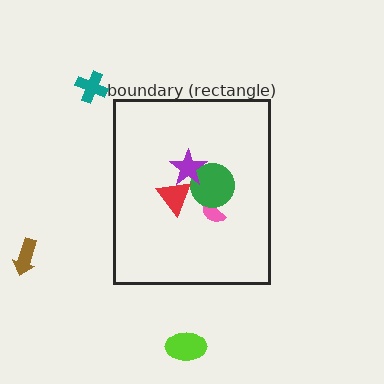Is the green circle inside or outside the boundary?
Inside.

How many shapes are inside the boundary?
4 inside, 3 outside.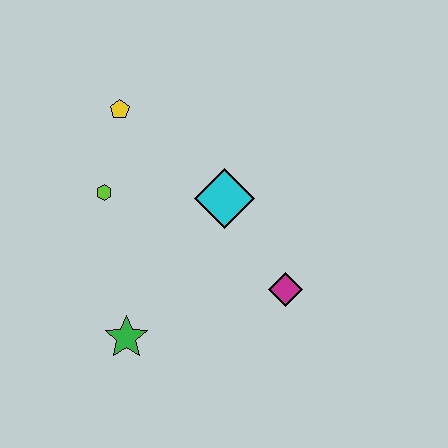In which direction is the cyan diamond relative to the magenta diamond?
The cyan diamond is above the magenta diamond.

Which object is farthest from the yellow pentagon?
The magenta diamond is farthest from the yellow pentagon.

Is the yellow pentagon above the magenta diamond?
Yes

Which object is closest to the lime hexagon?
The yellow pentagon is closest to the lime hexagon.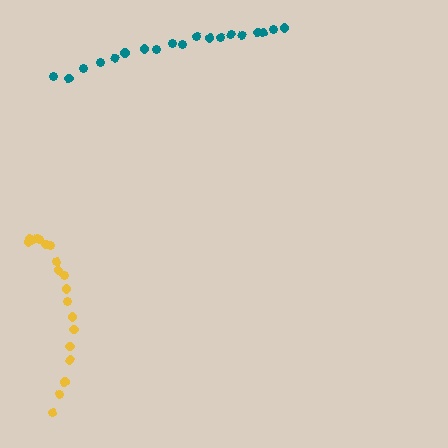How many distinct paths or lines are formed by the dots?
There are 2 distinct paths.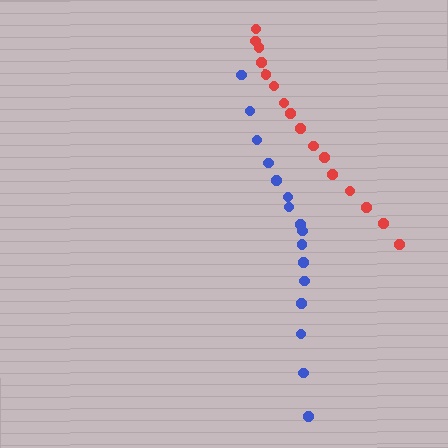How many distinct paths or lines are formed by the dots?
There are 2 distinct paths.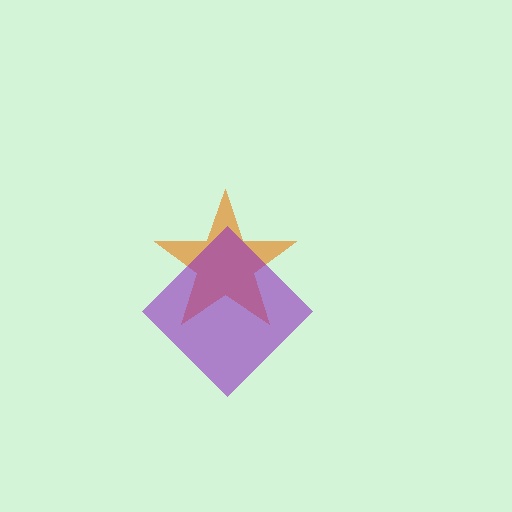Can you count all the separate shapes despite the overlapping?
Yes, there are 2 separate shapes.